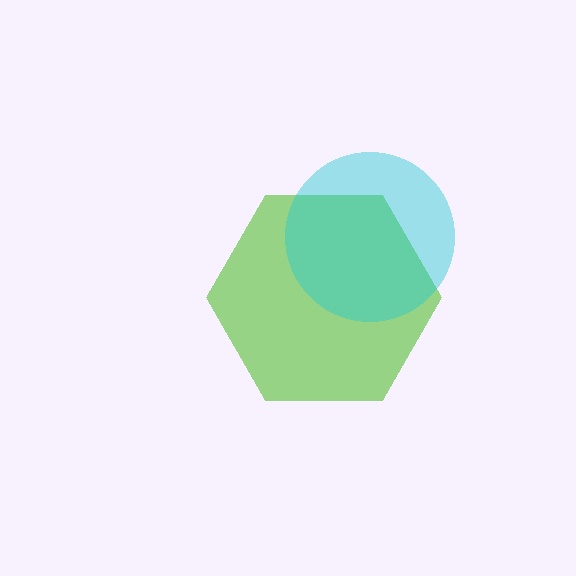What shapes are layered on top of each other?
The layered shapes are: a lime hexagon, a cyan circle.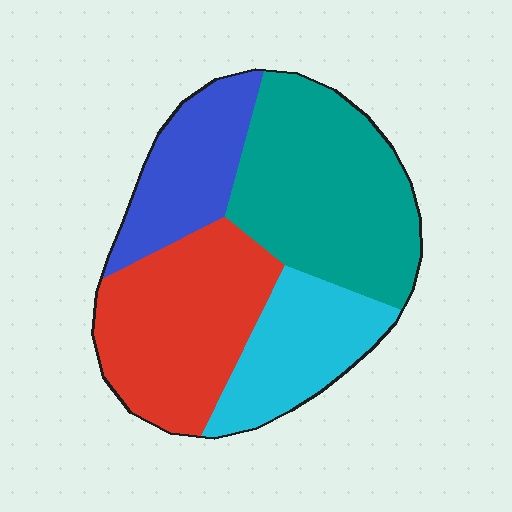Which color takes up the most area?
Teal, at roughly 35%.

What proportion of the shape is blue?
Blue covers 17% of the shape.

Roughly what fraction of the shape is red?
Red covers 30% of the shape.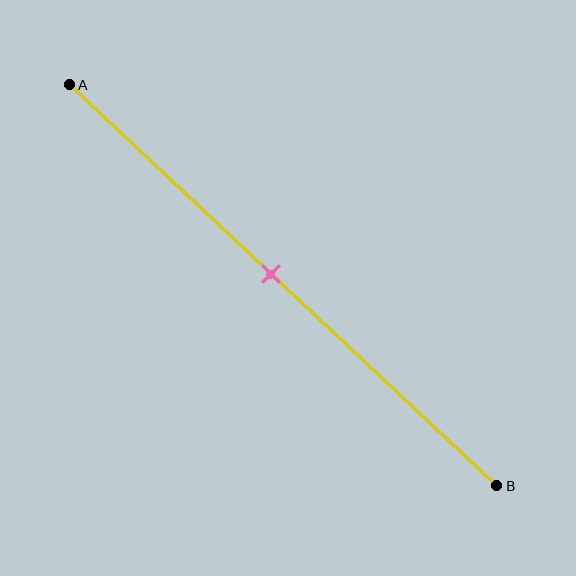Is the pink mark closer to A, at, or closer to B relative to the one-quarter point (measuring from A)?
The pink mark is closer to point B than the one-quarter point of segment AB.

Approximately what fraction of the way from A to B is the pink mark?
The pink mark is approximately 45% of the way from A to B.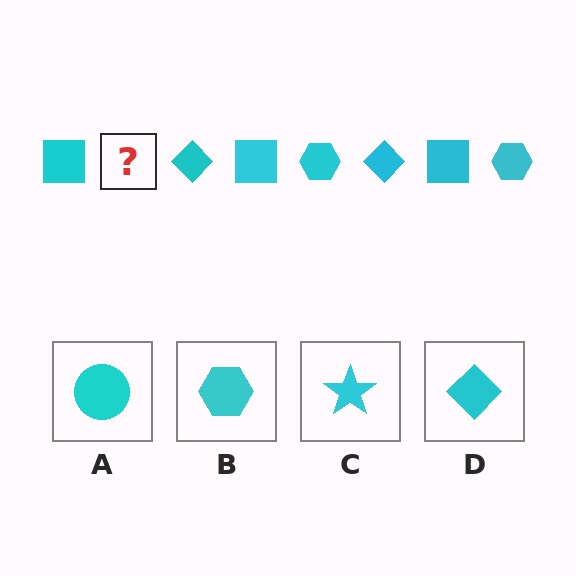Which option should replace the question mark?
Option B.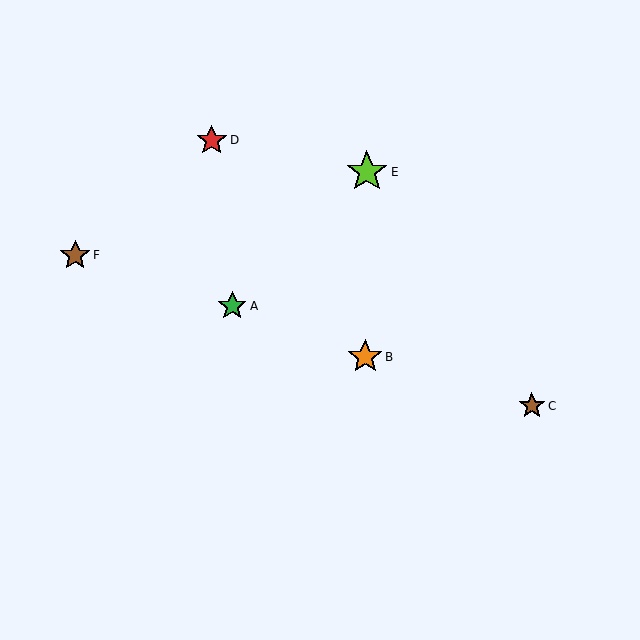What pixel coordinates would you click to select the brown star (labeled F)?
Click at (75, 255) to select the brown star F.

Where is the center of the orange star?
The center of the orange star is at (365, 357).